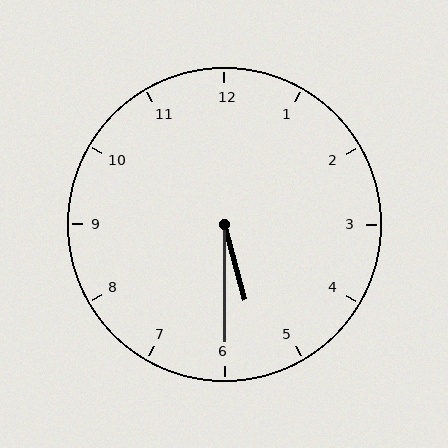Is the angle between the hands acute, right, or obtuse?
It is acute.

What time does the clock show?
5:30.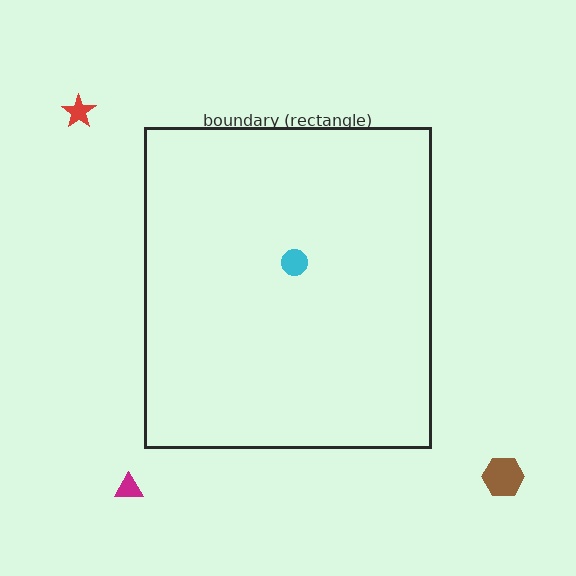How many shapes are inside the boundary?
1 inside, 3 outside.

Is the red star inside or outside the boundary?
Outside.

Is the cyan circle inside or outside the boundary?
Inside.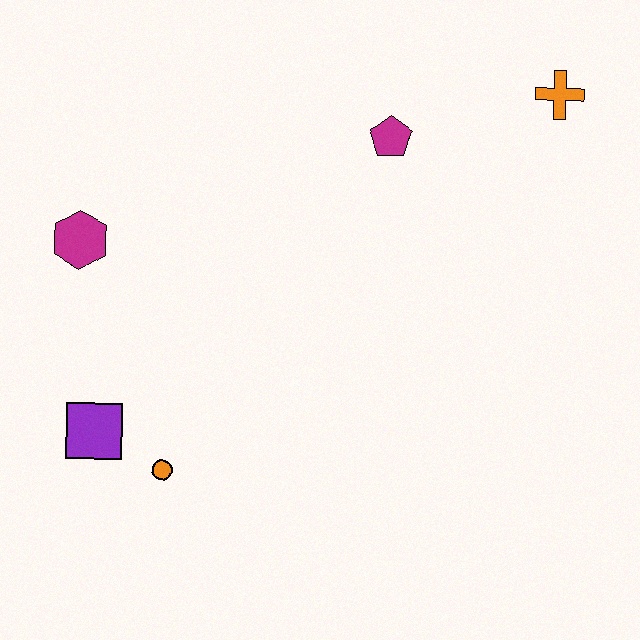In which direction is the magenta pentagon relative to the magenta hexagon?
The magenta pentagon is to the right of the magenta hexagon.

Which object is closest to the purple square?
The orange circle is closest to the purple square.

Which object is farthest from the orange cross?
The purple square is farthest from the orange cross.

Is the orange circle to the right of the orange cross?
No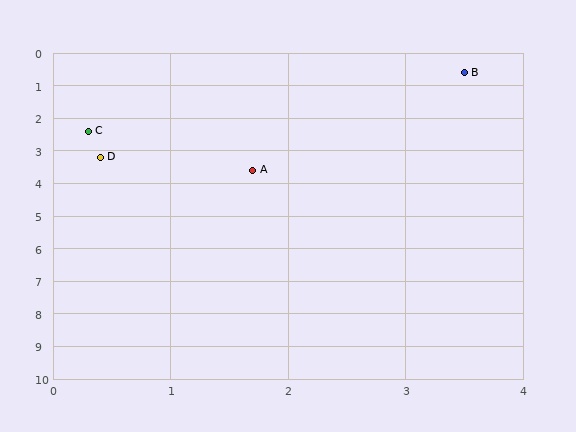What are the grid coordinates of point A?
Point A is at approximately (1.7, 3.6).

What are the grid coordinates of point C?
Point C is at approximately (0.3, 2.4).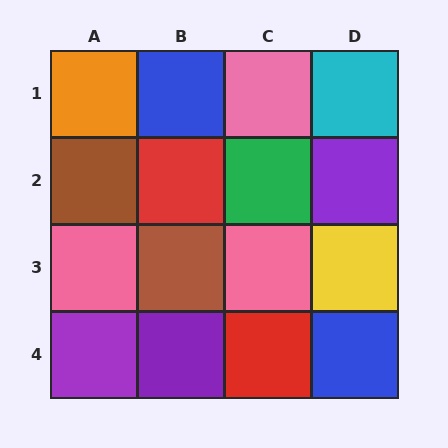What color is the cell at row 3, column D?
Yellow.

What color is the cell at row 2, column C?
Green.